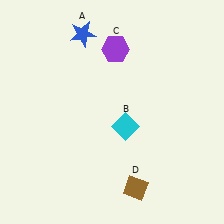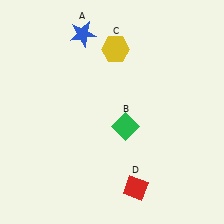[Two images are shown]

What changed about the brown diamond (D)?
In Image 1, D is brown. In Image 2, it changed to red.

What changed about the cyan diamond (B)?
In Image 1, B is cyan. In Image 2, it changed to green.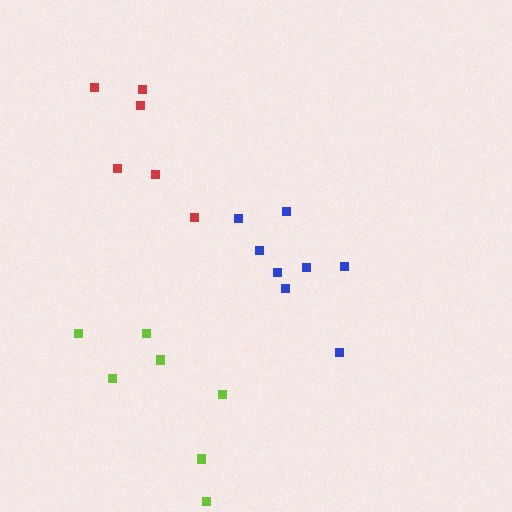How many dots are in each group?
Group 1: 7 dots, Group 2: 8 dots, Group 3: 6 dots (21 total).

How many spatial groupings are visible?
There are 3 spatial groupings.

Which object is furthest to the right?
The blue cluster is rightmost.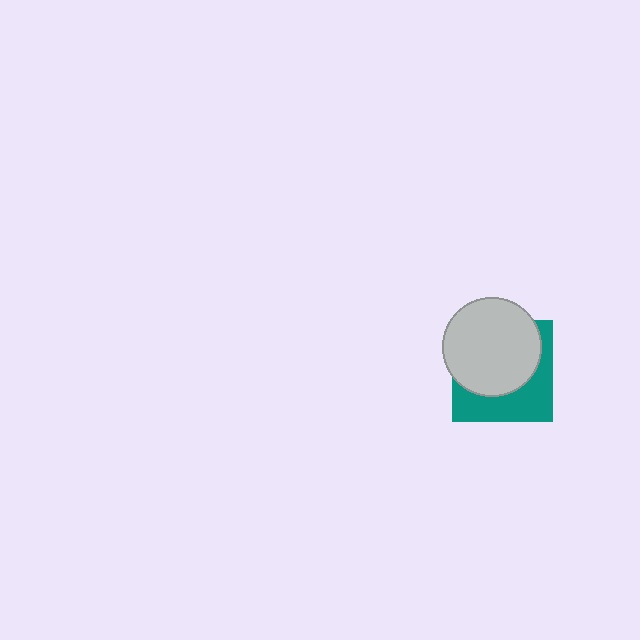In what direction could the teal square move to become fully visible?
The teal square could move toward the lower-right. That would shift it out from behind the light gray circle entirely.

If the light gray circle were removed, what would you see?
You would see the complete teal square.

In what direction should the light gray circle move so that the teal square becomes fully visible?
The light gray circle should move toward the upper-left. That is the shortest direction to clear the overlap and leave the teal square fully visible.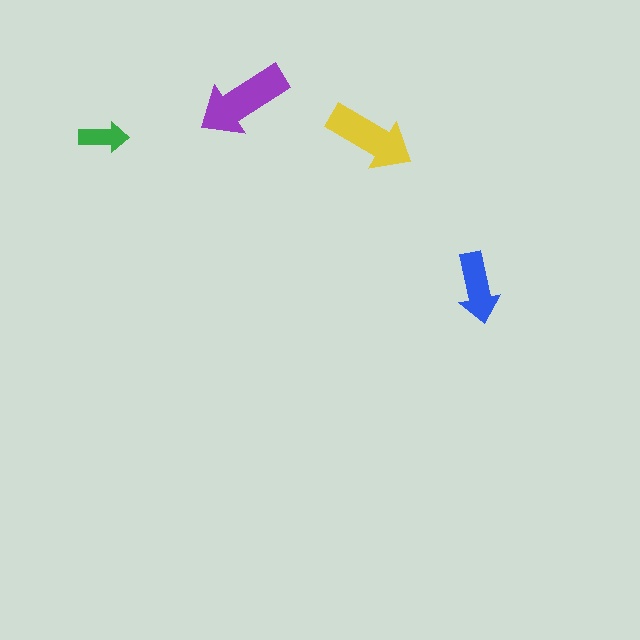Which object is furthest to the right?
The blue arrow is rightmost.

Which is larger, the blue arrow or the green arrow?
The blue one.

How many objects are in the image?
There are 4 objects in the image.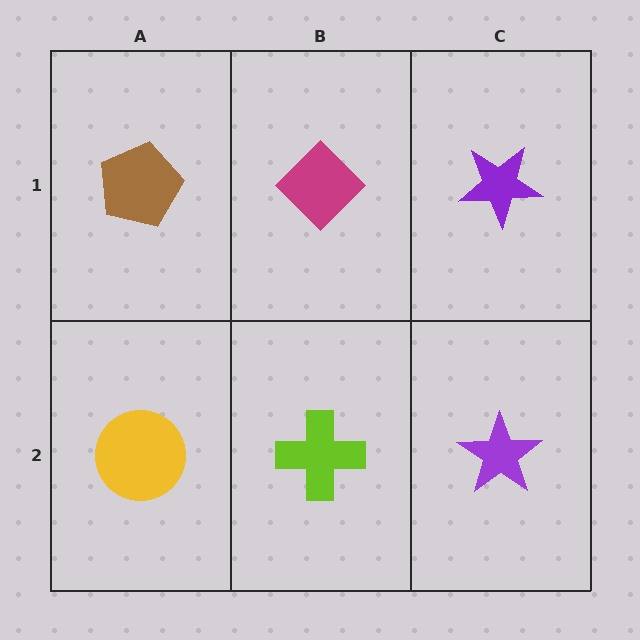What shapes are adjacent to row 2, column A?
A brown pentagon (row 1, column A), a lime cross (row 2, column B).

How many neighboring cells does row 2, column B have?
3.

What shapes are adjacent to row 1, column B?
A lime cross (row 2, column B), a brown pentagon (row 1, column A), a purple star (row 1, column C).